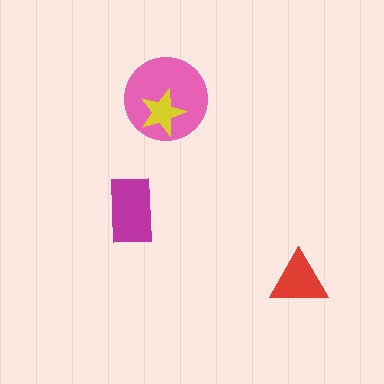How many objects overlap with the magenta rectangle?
0 objects overlap with the magenta rectangle.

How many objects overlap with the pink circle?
1 object overlaps with the pink circle.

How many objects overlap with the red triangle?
0 objects overlap with the red triangle.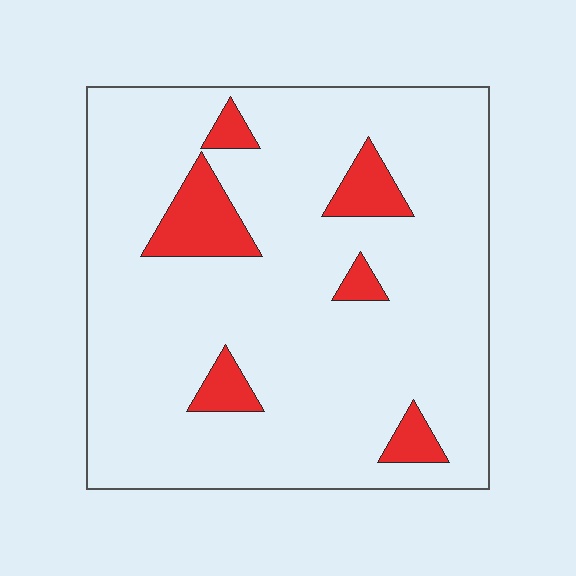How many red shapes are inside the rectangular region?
6.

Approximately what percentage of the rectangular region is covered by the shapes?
Approximately 10%.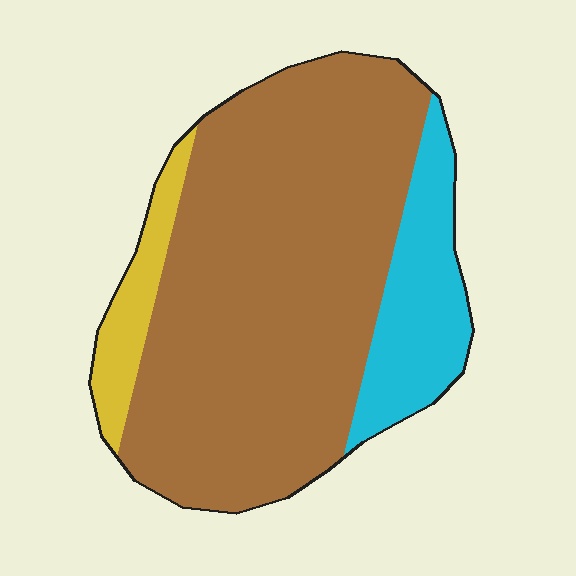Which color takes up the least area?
Yellow, at roughly 10%.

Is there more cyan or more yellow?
Cyan.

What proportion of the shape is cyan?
Cyan takes up about one sixth (1/6) of the shape.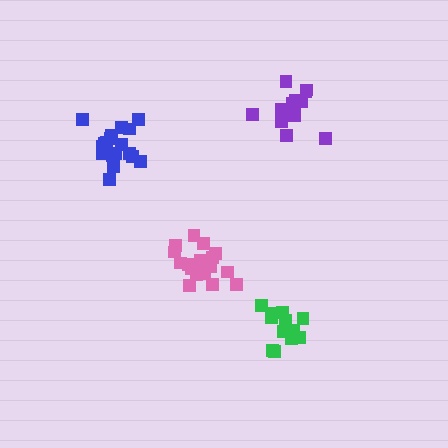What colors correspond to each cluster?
The clusters are colored: green, purple, pink, blue.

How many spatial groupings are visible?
There are 4 spatial groupings.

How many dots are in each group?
Group 1: 12 dots, Group 2: 13 dots, Group 3: 17 dots, Group 4: 18 dots (60 total).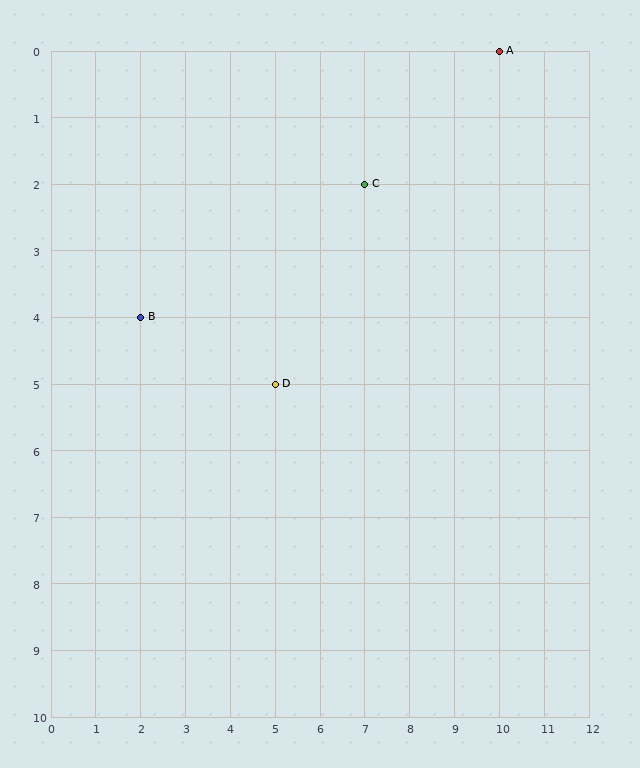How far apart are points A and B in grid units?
Points A and B are 8 columns and 4 rows apart (about 8.9 grid units diagonally).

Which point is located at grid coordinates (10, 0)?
Point A is at (10, 0).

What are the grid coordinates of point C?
Point C is at grid coordinates (7, 2).